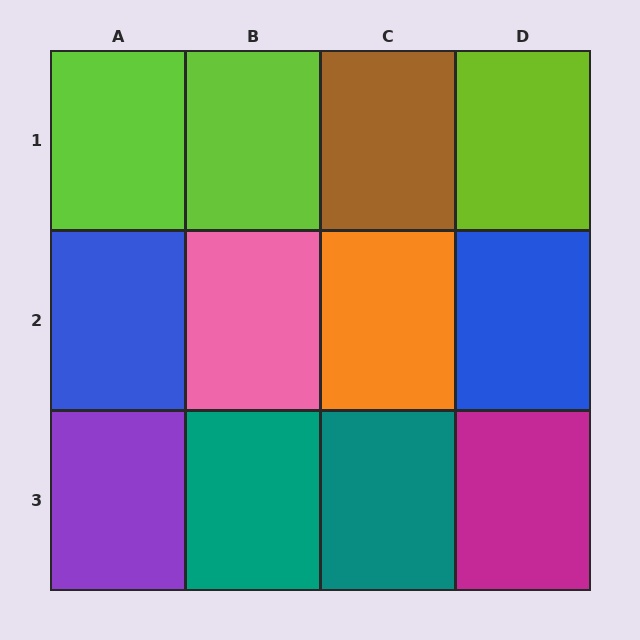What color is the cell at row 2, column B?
Pink.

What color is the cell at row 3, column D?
Magenta.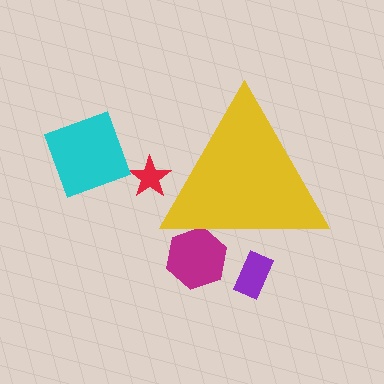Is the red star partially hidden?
Yes, the red star is partially hidden behind the yellow triangle.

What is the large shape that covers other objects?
A yellow triangle.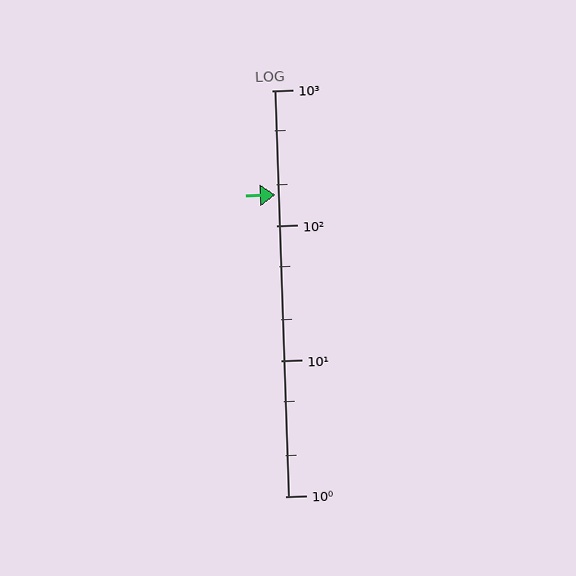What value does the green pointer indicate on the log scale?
The pointer indicates approximately 170.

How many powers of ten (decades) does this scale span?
The scale spans 3 decades, from 1 to 1000.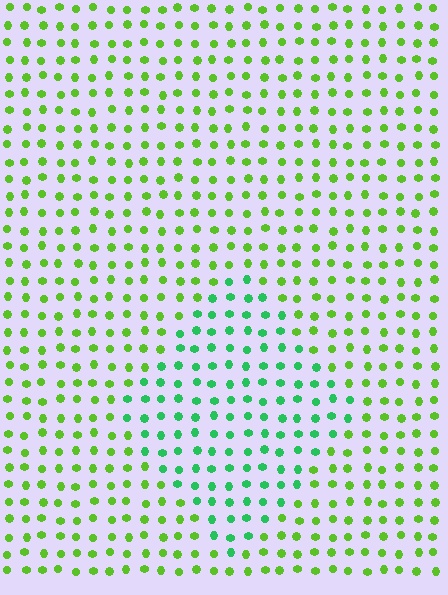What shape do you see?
I see a diamond.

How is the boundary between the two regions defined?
The boundary is defined purely by a slight shift in hue (about 41 degrees). Spacing, size, and orientation are identical on both sides.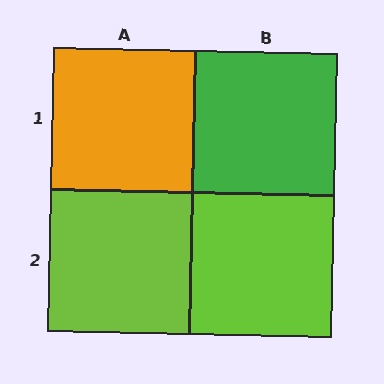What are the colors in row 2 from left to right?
Lime, lime.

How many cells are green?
1 cell is green.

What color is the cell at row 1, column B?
Green.